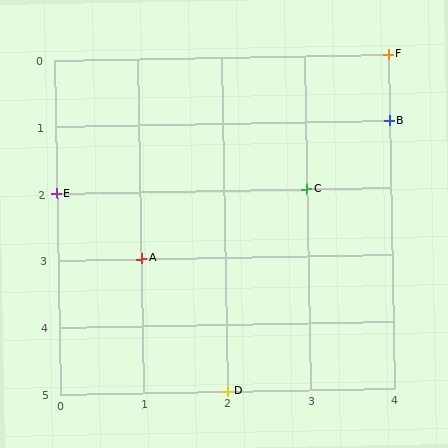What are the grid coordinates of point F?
Point F is at grid coordinates (4, 0).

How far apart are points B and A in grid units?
Points B and A are 3 columns and 2 rows apart (about 3.6 grid units diagonally).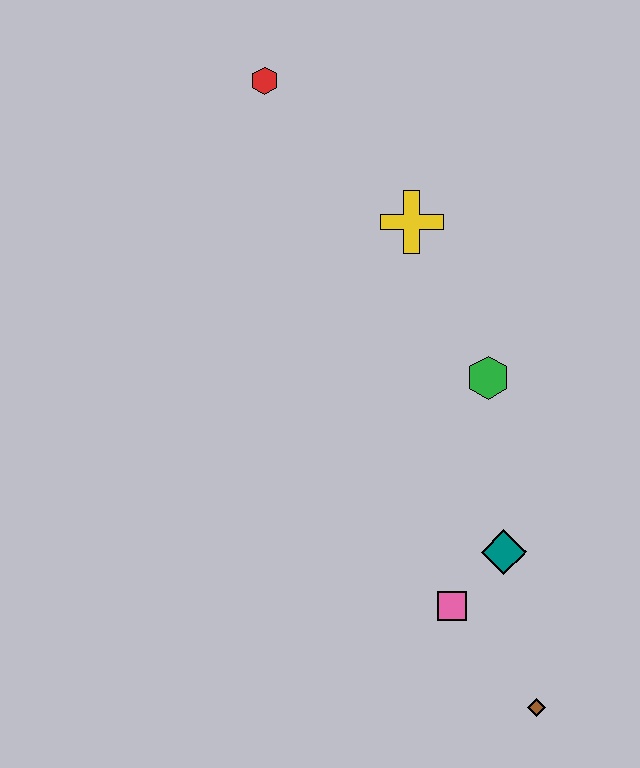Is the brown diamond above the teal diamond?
No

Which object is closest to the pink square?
The teal diamond is closest to the pink square.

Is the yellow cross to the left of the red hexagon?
No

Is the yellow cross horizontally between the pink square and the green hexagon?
No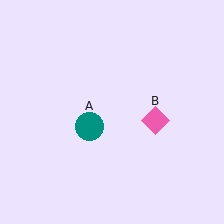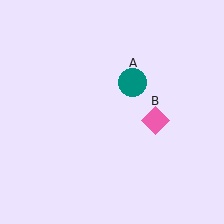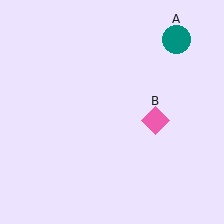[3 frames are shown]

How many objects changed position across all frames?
1 object changed position: teal circle (object A).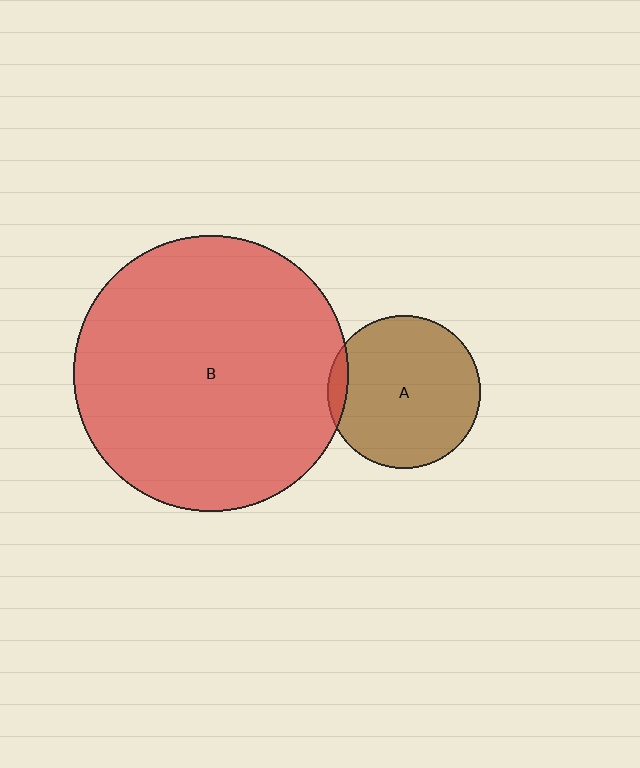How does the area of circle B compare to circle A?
Approximately 3.2 times.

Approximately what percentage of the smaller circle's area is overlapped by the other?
Approximately 5%.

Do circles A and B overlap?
Yes.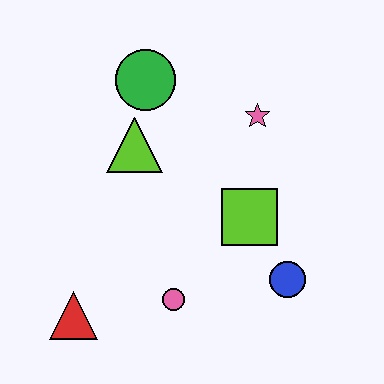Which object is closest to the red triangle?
The pink circle is closest to the red triangle.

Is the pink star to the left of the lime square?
No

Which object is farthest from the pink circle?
The green circle is farthest from the pink circle.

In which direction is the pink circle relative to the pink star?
The pink circle is below the pink star.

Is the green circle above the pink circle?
Yes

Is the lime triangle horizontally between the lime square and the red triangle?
Yes